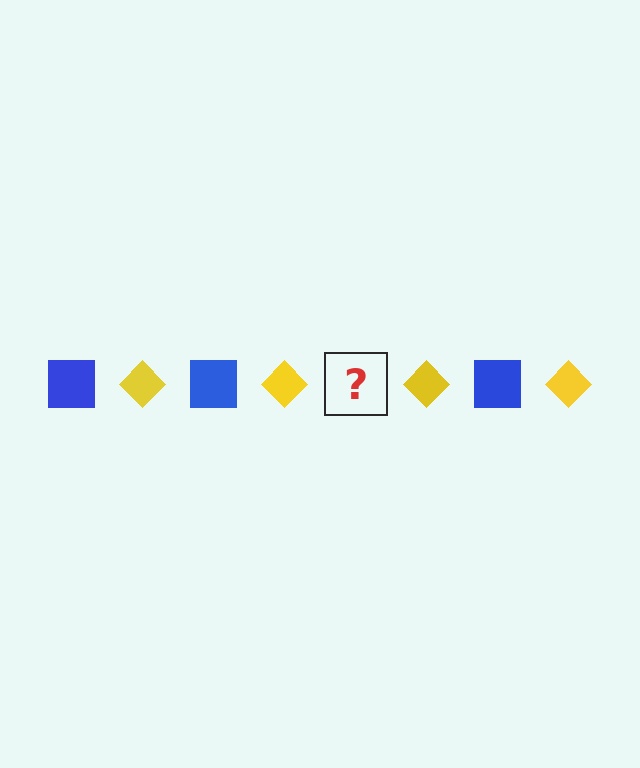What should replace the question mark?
The question mark should be replaced with a blue square.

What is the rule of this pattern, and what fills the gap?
The rule is that the pattern alternates between blue square and yellow diamond. The gap should be filled with a blue square.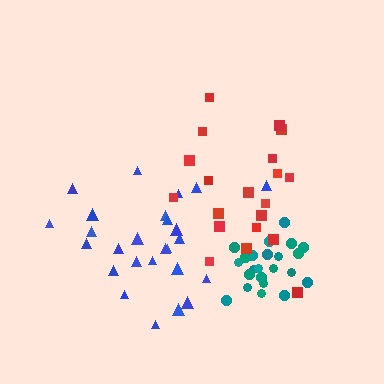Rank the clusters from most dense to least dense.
teal, blue, red.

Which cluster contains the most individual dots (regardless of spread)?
Blue (26).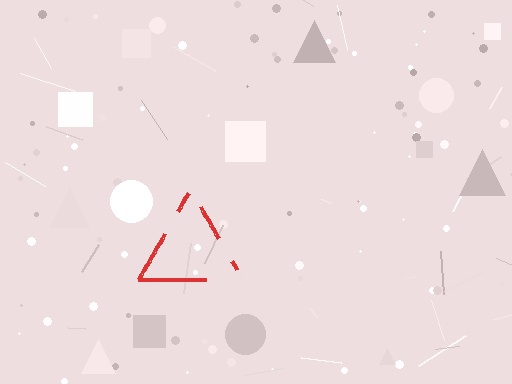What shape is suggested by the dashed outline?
The dashed outline suggests a triangle.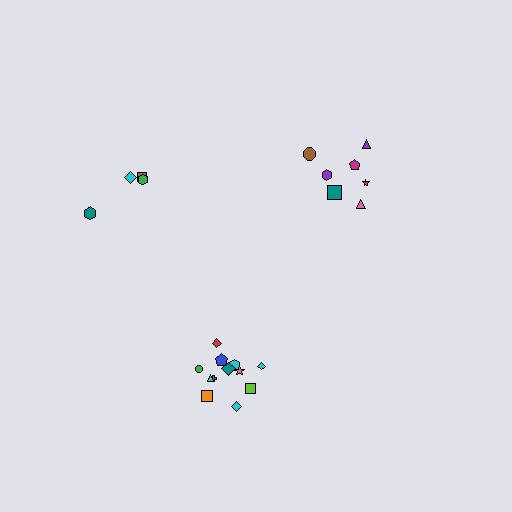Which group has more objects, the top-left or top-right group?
The top-right group.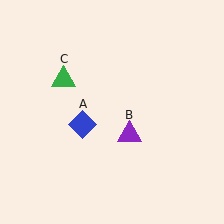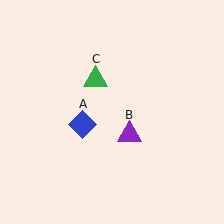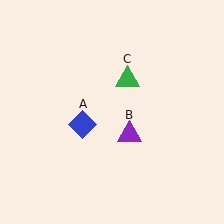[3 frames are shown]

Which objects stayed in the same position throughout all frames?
Blue diamond (object A) and purple triangle (object B) remained stationary.